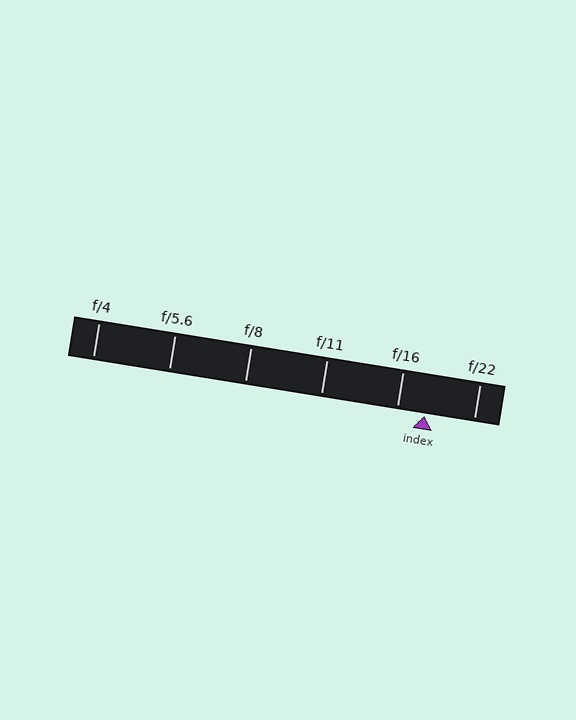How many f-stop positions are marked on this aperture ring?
There are 6 f-stop positions marked.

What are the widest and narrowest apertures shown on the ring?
The widest aperture shown is f/4 and the narrowest is f/22.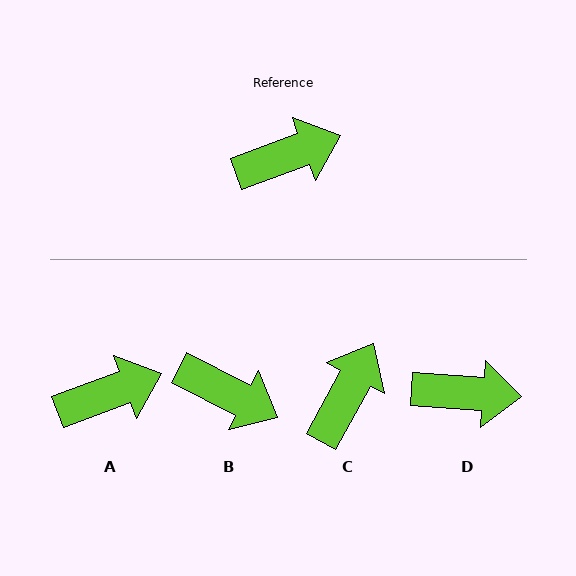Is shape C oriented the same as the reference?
No, it is off by about 41 degrees.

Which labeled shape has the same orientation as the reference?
A.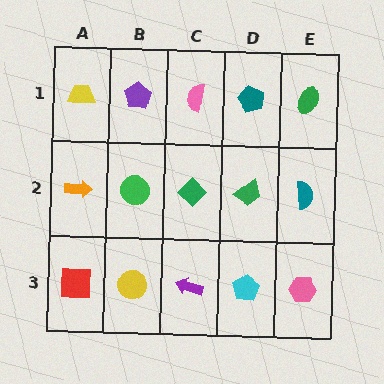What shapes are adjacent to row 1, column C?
A green diamond (row 2, column C), a purple pentagon (row 1, column B), a teal pentagon (row 1, column D).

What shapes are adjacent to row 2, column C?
A pink semicircle (row 1, column C), a purple arrow (row 3, column C), a green circle (row 2, column B), a green trapezoid (row 2, column D).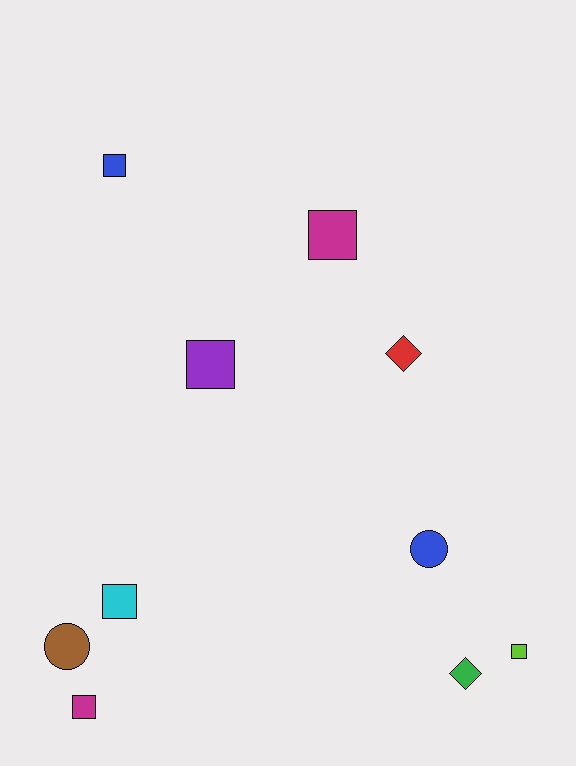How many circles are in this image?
There are 2 circles.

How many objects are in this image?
There are 10 objects.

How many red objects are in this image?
There is 1 red object.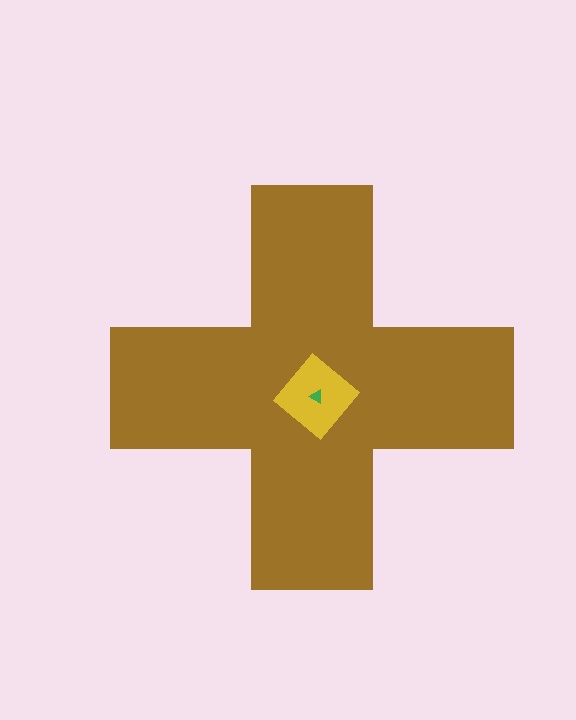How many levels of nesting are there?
3.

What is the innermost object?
The green triangle.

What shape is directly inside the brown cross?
The yellow diamond.